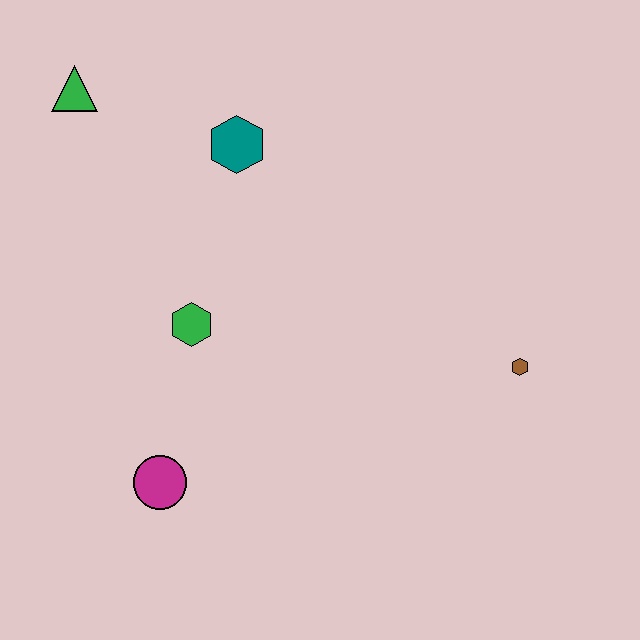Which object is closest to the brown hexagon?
The green hexagon is closest to the brown hexagon.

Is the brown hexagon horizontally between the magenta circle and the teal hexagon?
No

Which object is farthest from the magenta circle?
The green triangle is farthest from the magenta circle.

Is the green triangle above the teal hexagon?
Yes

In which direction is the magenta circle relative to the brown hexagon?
The magenta circle is to the left of the brown hexagon.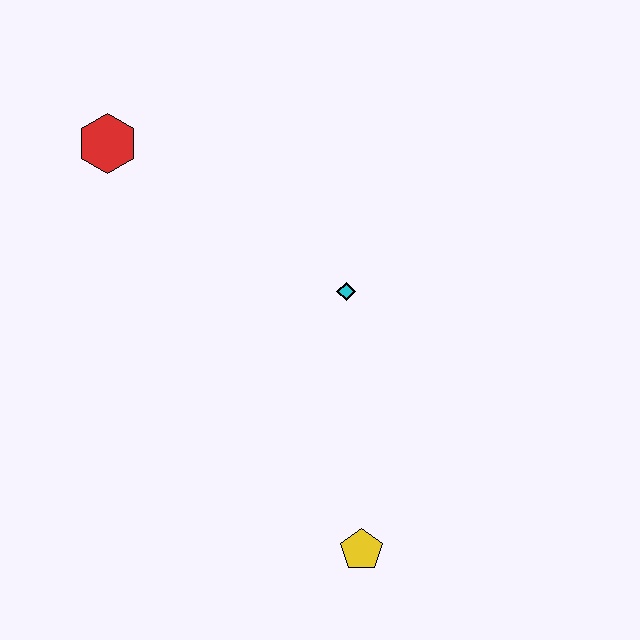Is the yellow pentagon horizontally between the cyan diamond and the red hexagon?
No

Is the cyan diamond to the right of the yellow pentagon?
No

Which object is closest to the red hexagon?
The cyan diamond is closest to the red hexagon.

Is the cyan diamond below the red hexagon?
Yes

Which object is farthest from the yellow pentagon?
The red hexagon is farthest from the yellow pentagon.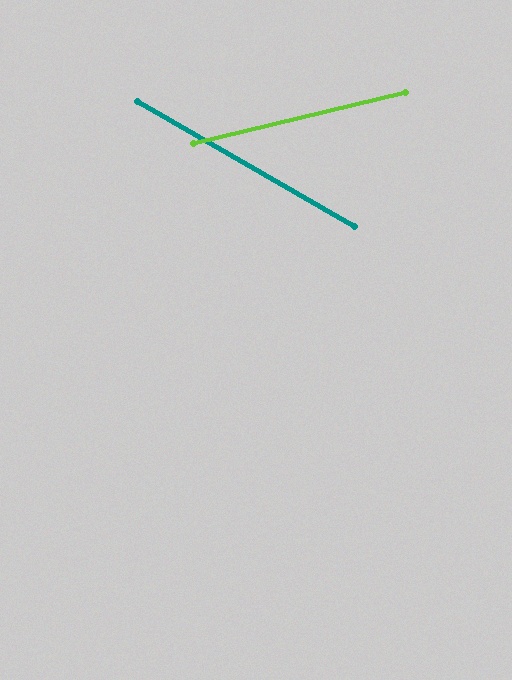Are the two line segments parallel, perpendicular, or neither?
Neither parallel nor perpendicular — they differ by about 43°.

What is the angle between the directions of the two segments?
Approximately 43 degrees.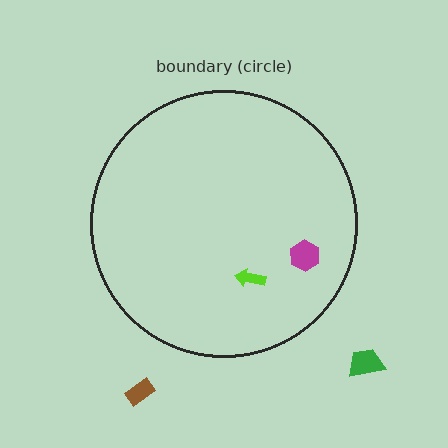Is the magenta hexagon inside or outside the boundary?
Inside.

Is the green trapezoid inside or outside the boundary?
Outside.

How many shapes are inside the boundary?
2 inside, 2 outside.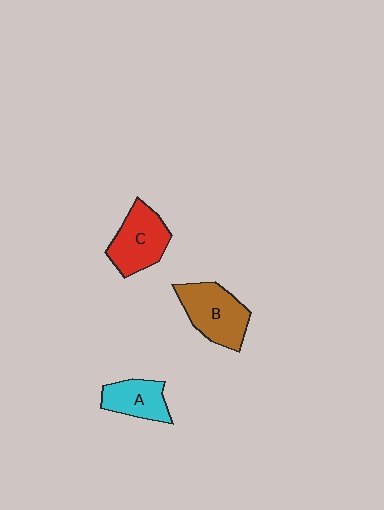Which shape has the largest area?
Shape B (brown).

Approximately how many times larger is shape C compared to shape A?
Approximately 1.3 times.